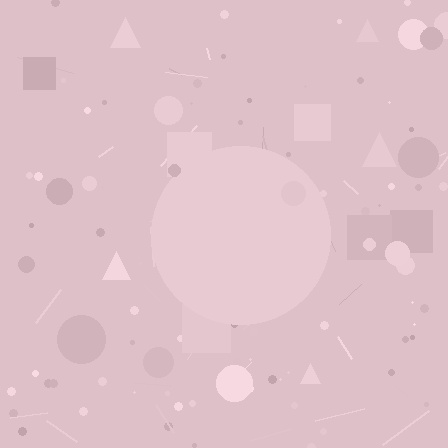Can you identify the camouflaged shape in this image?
The camouflaged shape is a circle.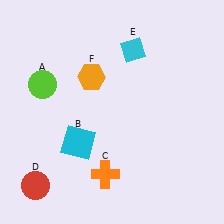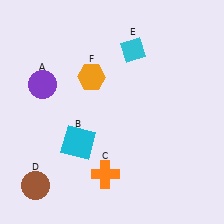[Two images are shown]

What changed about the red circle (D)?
In Image 1, D is red. In Image 2, it changed to brown.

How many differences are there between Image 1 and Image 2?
There are 2 differences between the two images.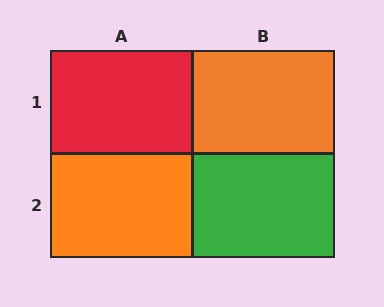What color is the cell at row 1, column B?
Orange.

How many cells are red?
1 cell is red.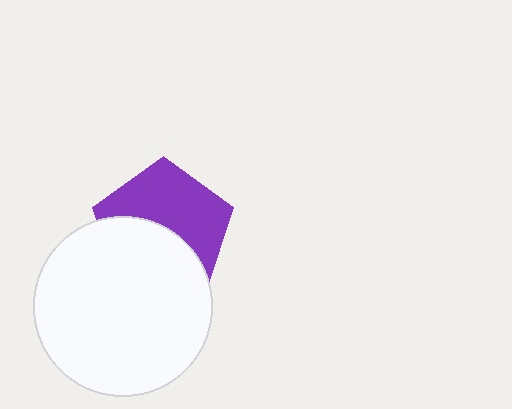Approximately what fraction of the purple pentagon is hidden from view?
Roughly 46% of the purple pentagon is hidden behind the white circle.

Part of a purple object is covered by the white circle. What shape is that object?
It is a pentagon.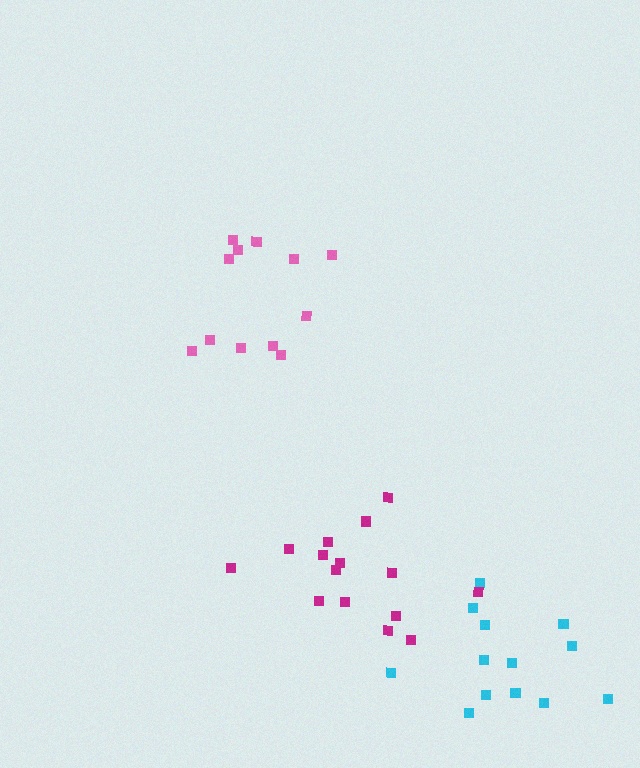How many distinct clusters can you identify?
There are 3 distinct clusters.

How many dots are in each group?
Group 1: 13 dots, Group 2: 12 dots, Group 3: 15 dots (40 total).